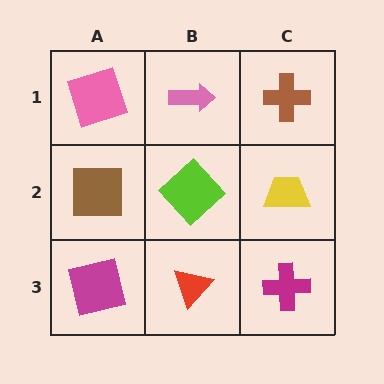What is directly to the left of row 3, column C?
A red triangle.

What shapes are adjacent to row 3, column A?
A brown square (row 2, column A), a red triangle (row 3, column B).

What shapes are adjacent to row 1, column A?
A brown square (row 2, column A), a pink arrow (row 1, column B).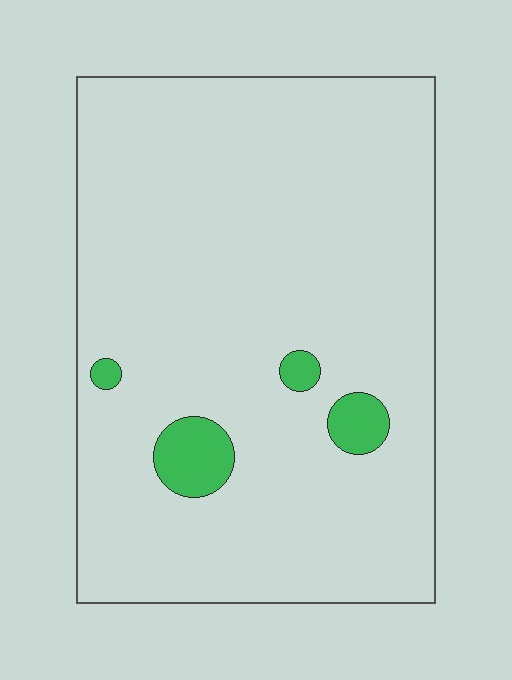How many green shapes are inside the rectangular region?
4.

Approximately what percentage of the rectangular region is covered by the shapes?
Approximately 5%.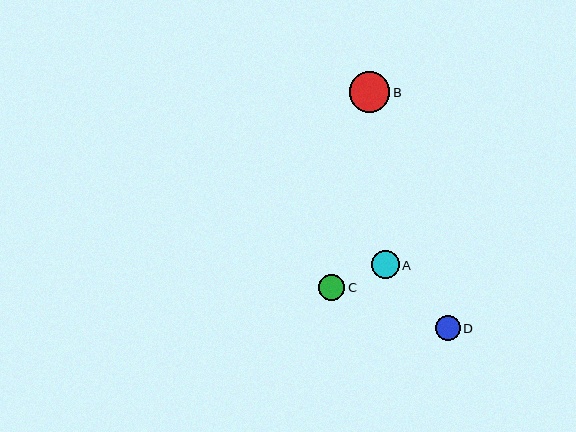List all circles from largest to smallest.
From largest to smallest: B, A, C, D.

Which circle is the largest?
Circle B is the largest with a size of approximately 41 pixels.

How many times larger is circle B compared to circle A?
Circle B is approximately 1.5 times the size of circle A.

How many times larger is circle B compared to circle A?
Circle B is approximately 1.5 times the size of circle A.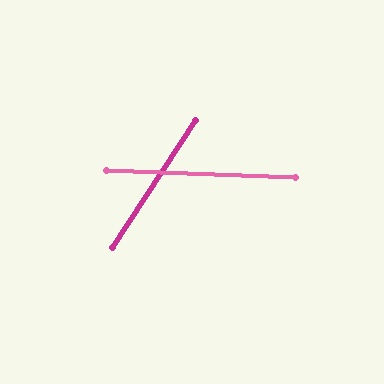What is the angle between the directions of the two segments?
Approximately 59 degrees.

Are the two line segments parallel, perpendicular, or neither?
Neither parallel nor perpendicular — they differ by about 59°.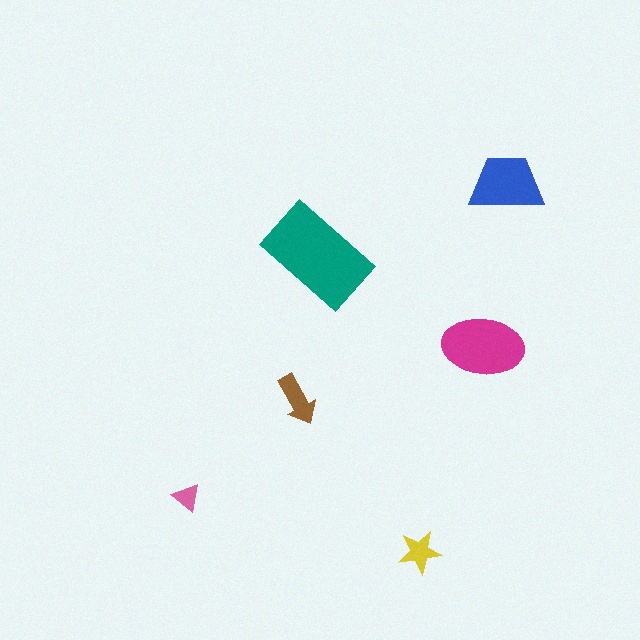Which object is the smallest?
The pink triangle.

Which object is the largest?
The teal rectangle.